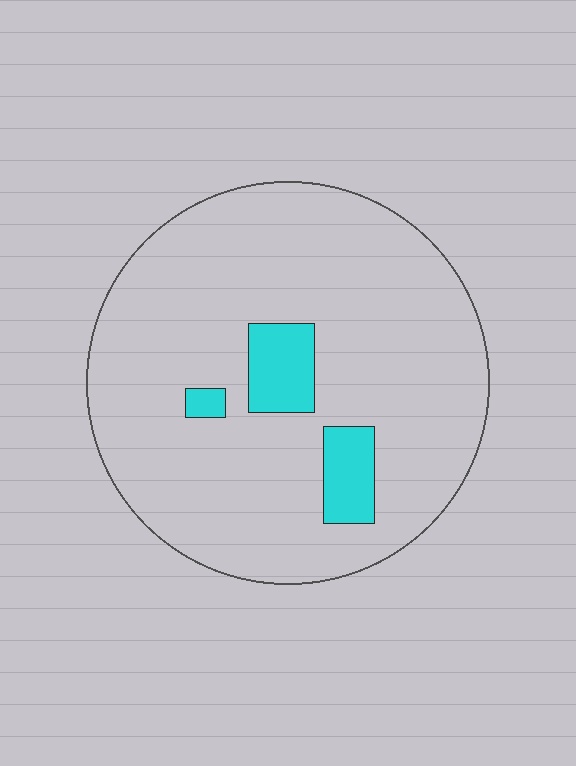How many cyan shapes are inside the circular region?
3.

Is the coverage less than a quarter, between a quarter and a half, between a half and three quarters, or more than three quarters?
Less than a quarter.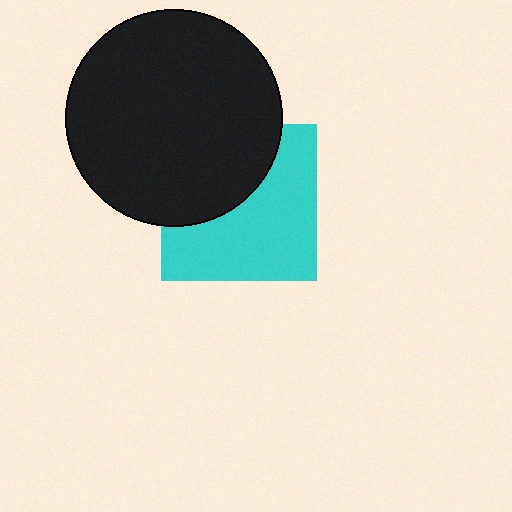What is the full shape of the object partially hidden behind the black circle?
The partially hidden object is a cyan square.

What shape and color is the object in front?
The object in front is a black circle.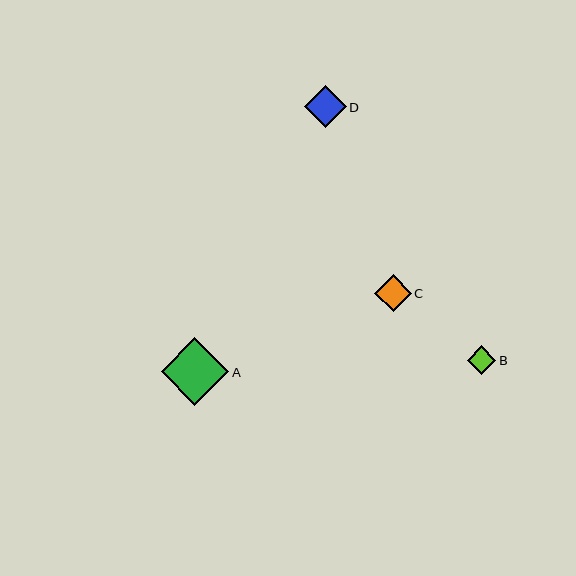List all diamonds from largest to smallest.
From largest to smallest: A, D, C, B.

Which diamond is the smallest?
Diamond B is the smallest with a size of approximately 28 pixels.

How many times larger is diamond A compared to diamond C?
Diamond A is approximately 1.9 times the size of diamond C.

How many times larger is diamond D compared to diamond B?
Diamond D is approximately 1.5 times the size of diamond B.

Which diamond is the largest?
Diamond A is the largest with a size of approximately 68 pixels.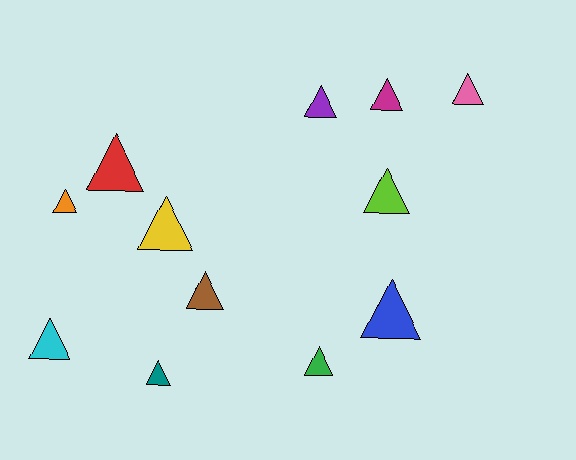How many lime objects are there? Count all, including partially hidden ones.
There is 1 lime object.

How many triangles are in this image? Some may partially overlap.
There are 12 triangles.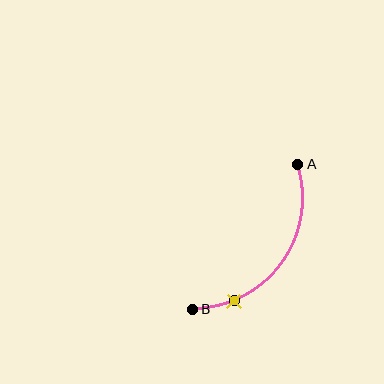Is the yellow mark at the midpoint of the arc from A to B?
No. The yellow mark lies on the arc but is closer to endpoint B. The arc midpoint would be at the point on the curve equidistant along the arc from both A and B.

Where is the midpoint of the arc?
The arc midpoint is the point on the curve farthest from the straight line joining A and B. It sits below and to the right of that line.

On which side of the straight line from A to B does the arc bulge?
The arc bulges below and to the right of the straight line connecting A and B.